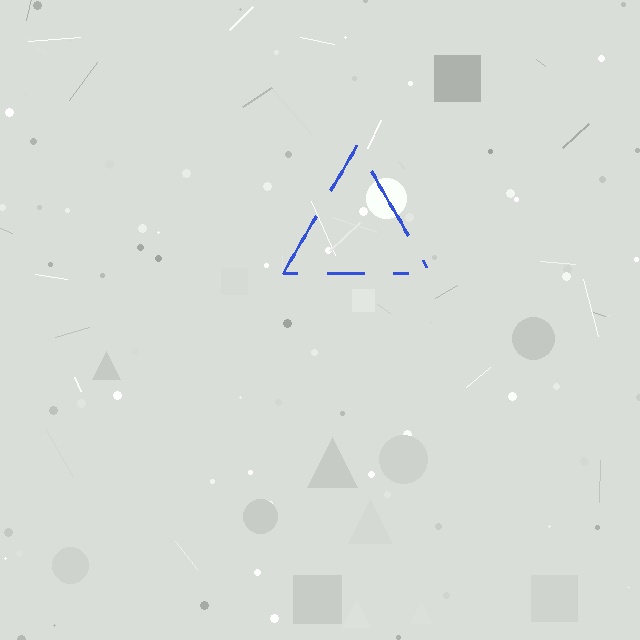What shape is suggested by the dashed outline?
The dashed outline suggests a triangle.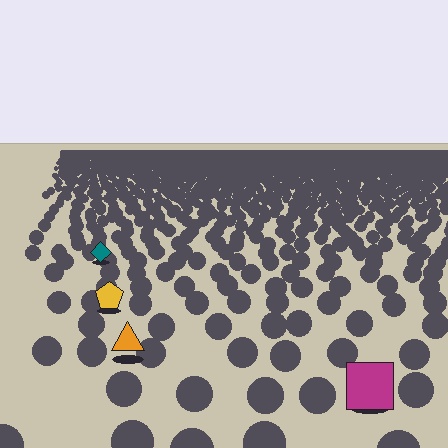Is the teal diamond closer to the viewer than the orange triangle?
No. The orange triangle is closer — you can tell from the texture gradient: the ground texture is coarser near it.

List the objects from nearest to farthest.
From nearest to farthest: the magenta square, the orange triangle, the yellow pentagon, the teal diamond.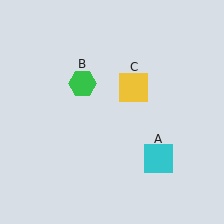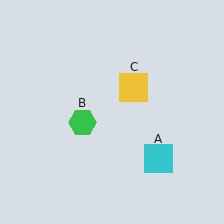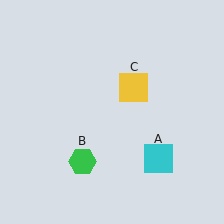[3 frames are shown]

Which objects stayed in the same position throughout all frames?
Cyan square (object A) and yellow square (object C) remained stationary.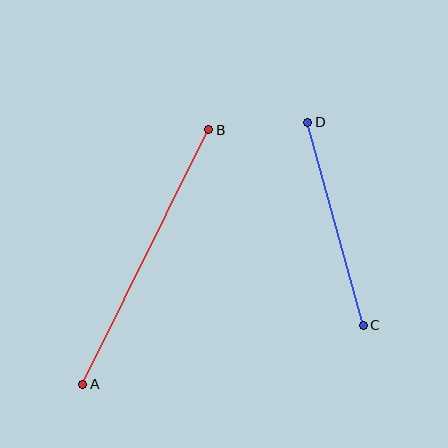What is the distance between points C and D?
The distance is approximately 210 pixels.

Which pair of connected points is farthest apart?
Points A and B are farthest apart.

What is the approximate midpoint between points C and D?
The midpoint is at approximately (336, 224) pixels.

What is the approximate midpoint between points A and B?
The midpoint is at approximately (146, 257) pixels.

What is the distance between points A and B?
The distance is approximately 284 pixels.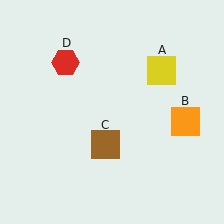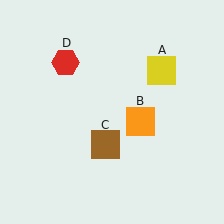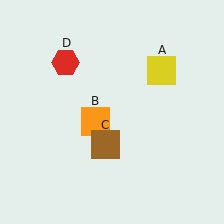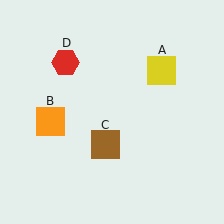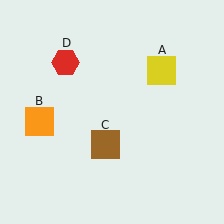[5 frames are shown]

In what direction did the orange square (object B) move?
The orange square (object B) moved left.